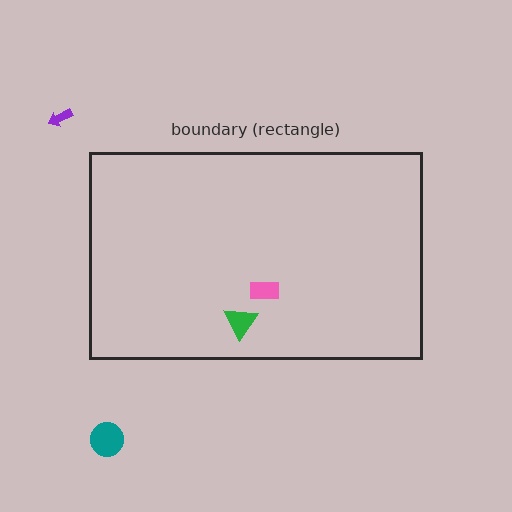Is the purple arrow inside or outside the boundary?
Outside.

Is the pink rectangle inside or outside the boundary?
Inside.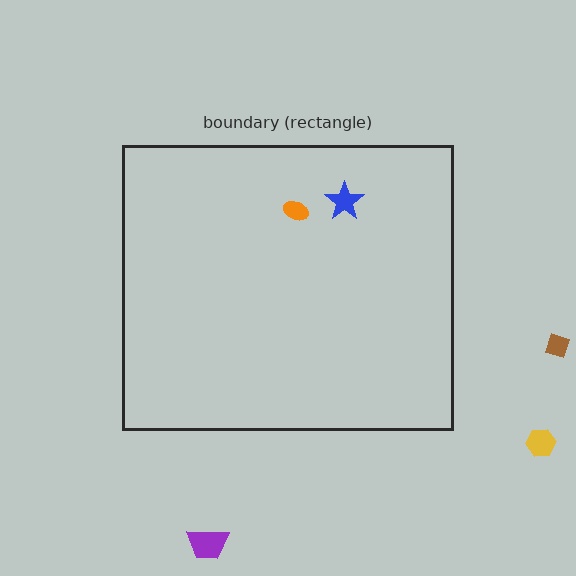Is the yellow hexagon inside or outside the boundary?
Outside.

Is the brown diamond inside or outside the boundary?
Outside.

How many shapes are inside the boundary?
2 inside, 3 outside.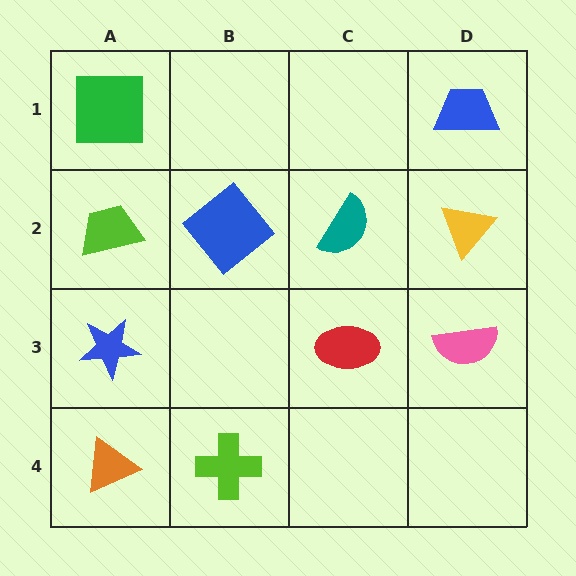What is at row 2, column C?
A teal semicircle.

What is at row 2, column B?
A blue diamond.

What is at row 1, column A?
A green square.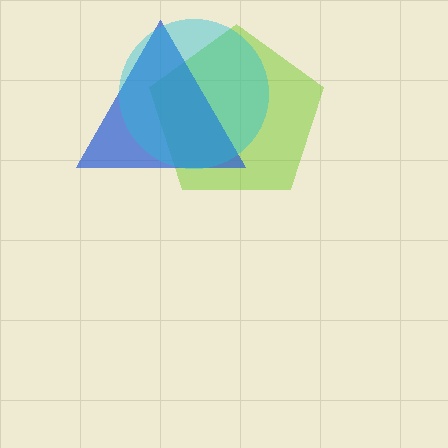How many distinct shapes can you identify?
There are 3 distinct shapes: a lime pentagon, a blue triangle, a cyan circle.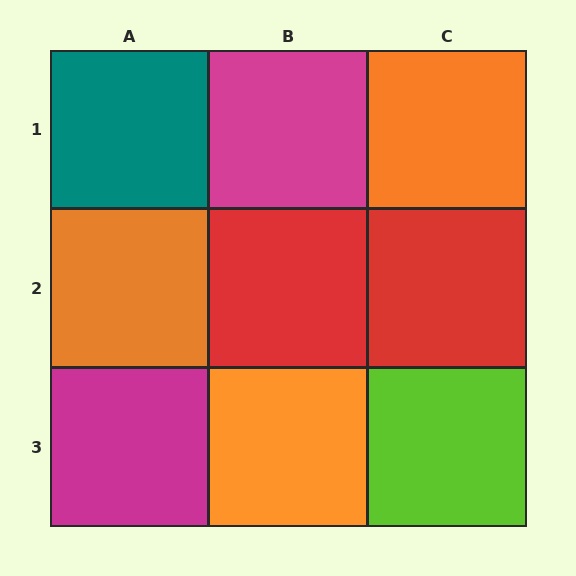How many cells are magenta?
2 cells are magenta.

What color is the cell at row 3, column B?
Orange.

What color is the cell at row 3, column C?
Lime.